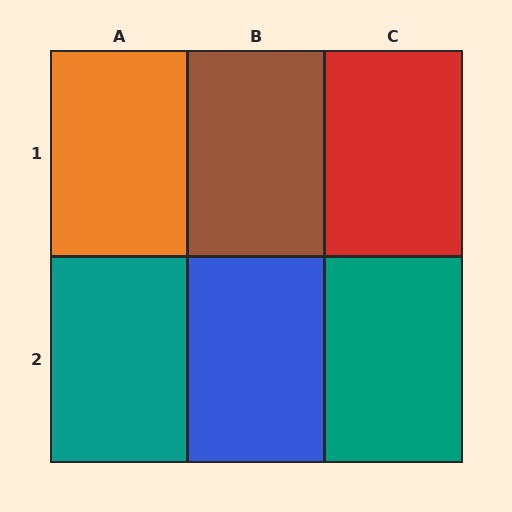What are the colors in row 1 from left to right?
Orange, brown, red.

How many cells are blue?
1 cell is blue.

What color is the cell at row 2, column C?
Teal.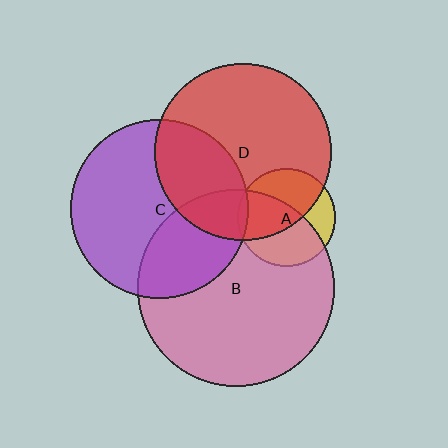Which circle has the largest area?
Circle B (pink).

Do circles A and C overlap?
Yes.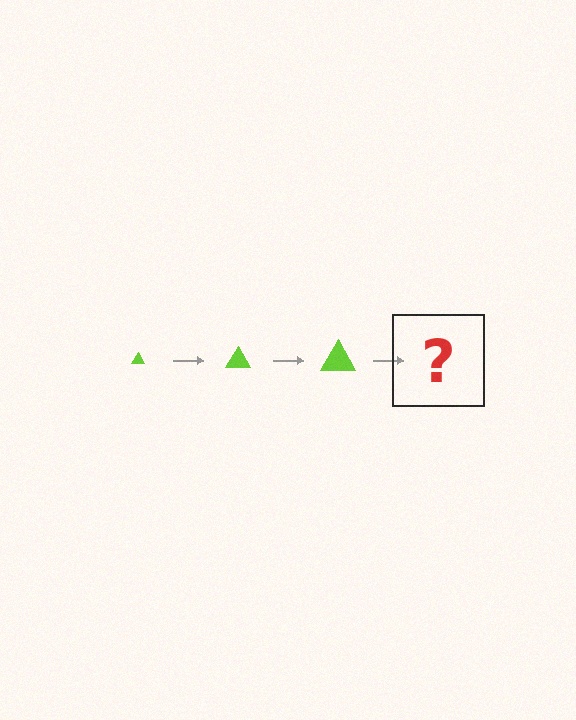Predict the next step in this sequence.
The next step is a lime triangle, larger than the previous one.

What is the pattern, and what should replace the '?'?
The pattern is that the triangle gets progressively larger each step. The '?' should be a lime triangle, larger than the previous one.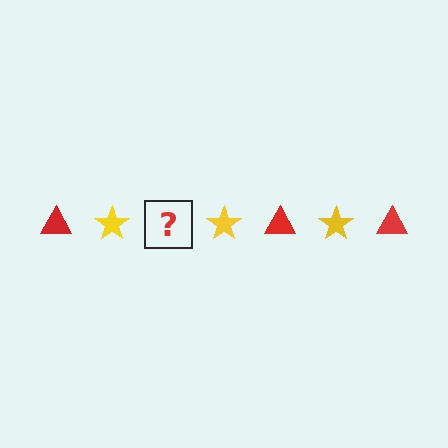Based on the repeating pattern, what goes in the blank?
The blank should be a red triangle.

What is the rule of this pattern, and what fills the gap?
The rule is that the pattern alternates between red triangle and yellow star. The gap should be filled with a red triangle.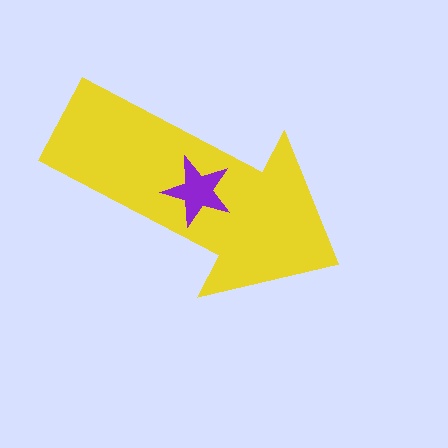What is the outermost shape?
The yellow arrow.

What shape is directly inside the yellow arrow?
The purple star.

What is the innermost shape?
The purple star.